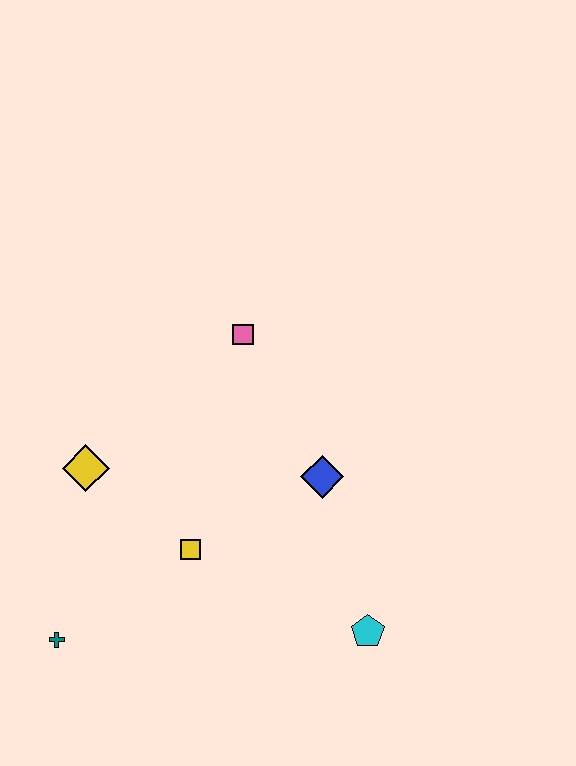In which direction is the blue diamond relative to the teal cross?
The blue diamond is to the right of the teal cross.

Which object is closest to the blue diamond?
The yellow square is closest to the blue diamond.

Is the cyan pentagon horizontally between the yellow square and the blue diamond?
No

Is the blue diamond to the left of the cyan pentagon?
Yes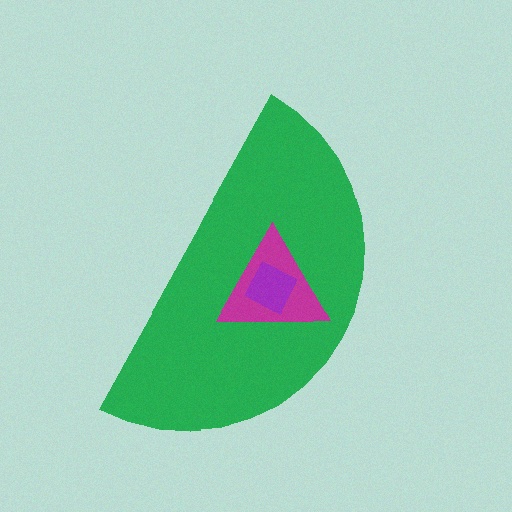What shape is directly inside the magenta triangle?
The purple square.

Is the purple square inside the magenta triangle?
Yes.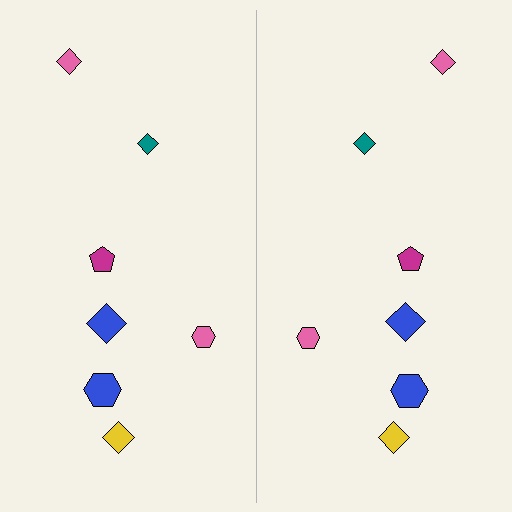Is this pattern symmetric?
Yes, this pattern has bilateral (reflection) symmetry.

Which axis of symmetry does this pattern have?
The pattern has a vertical axis of symmetry running through the center of the image.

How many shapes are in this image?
There are 14 shapes in this image.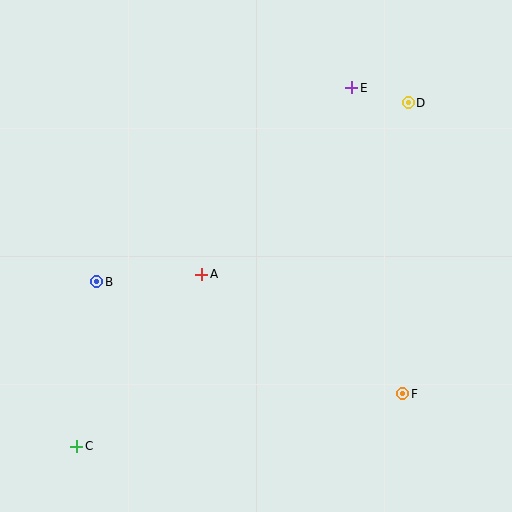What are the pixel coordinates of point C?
Point C is at (77, 446).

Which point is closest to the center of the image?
Point A at (202, 274) is closest to the center.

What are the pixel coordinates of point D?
Point D is at (408, 103).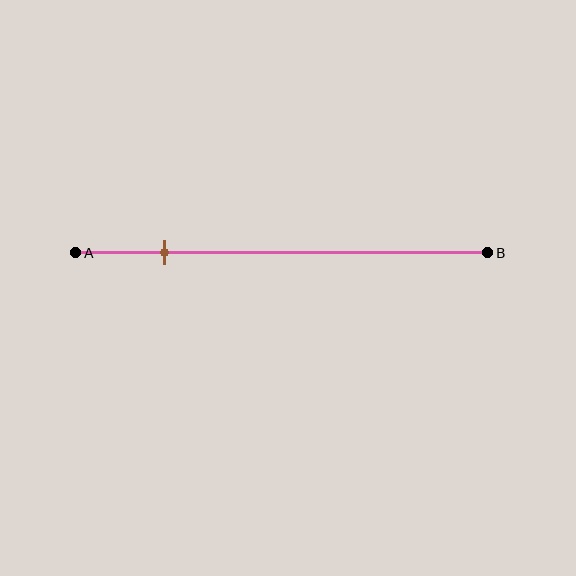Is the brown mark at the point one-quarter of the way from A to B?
No, the mark is at about 20% from A, not at the 25% one-quarter point.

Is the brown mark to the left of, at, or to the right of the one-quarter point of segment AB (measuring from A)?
The brown mark is to the left of the one-quarter point of segment AB.